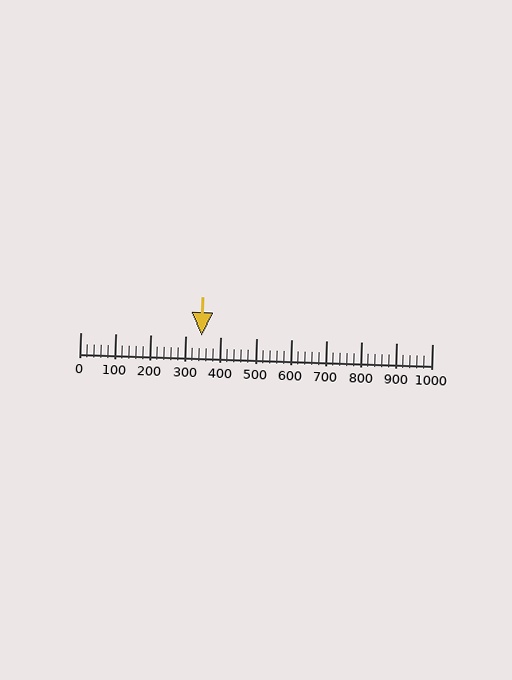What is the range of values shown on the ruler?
The ruler shows values from 0 to 1000.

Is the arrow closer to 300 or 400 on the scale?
The arrow is closer to 300.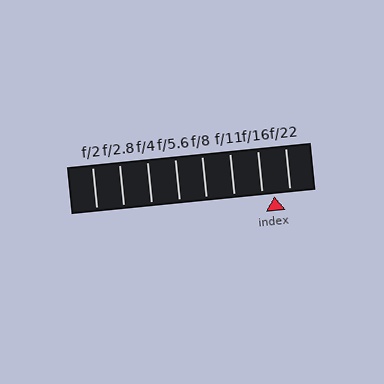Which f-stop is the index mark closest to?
The index mark is closest to f/16.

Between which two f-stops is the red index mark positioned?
The index mark is between f/16 and f/22.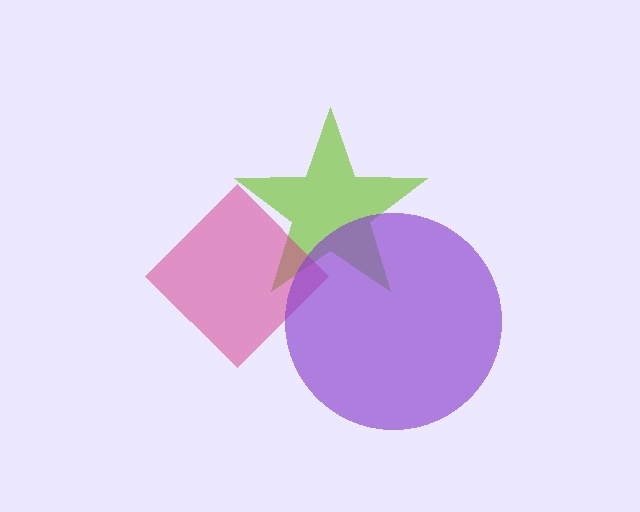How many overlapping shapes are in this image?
There are 3 overlapping shapes in the image.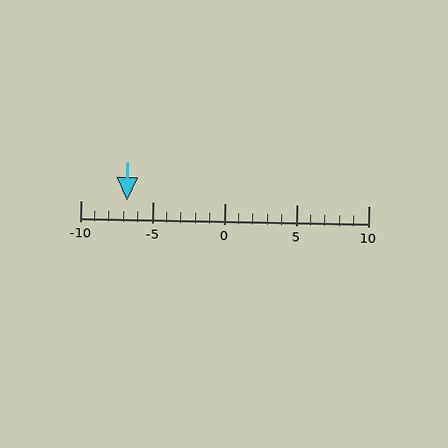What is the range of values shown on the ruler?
The ruler shows values from -10 to 10.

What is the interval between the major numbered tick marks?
The major tick marks are spaced 5 units apart.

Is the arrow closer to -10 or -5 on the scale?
The arrow is closer to -5.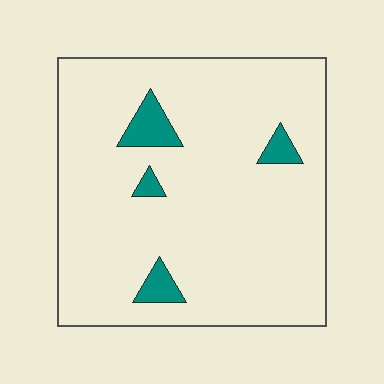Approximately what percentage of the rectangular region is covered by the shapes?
Approximately 5%.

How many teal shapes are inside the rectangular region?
4.